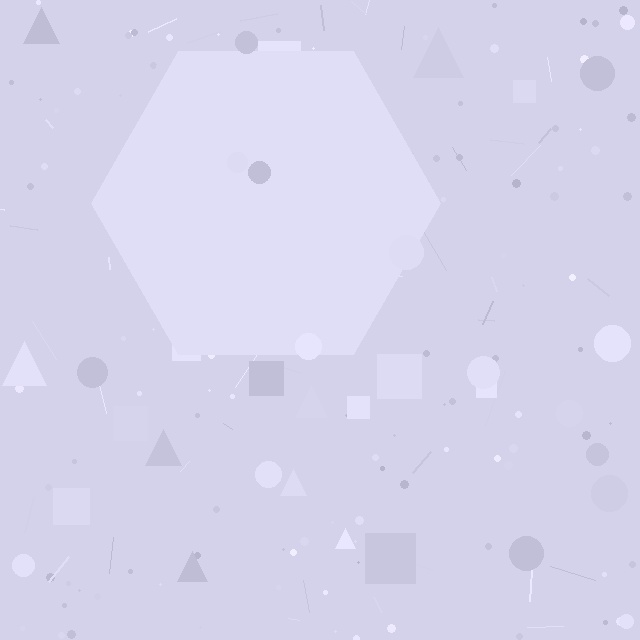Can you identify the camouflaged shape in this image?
The camouflaged shape is a hexagon.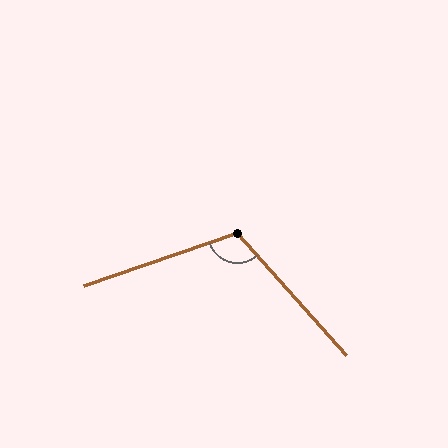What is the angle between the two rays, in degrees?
Approximately 113 degrees.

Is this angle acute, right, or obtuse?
It is obtuse.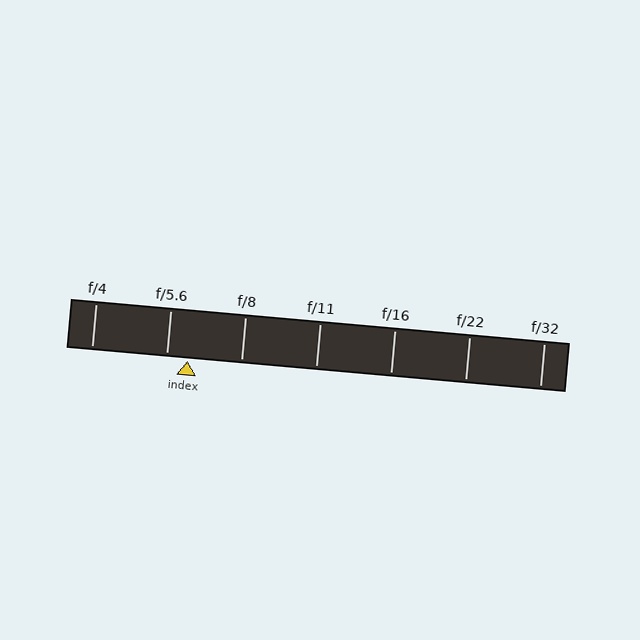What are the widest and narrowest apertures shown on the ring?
The widest aperture shown is f/4 and the narrowest is f/32.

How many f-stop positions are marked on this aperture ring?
There are 7 f-stop positions marked.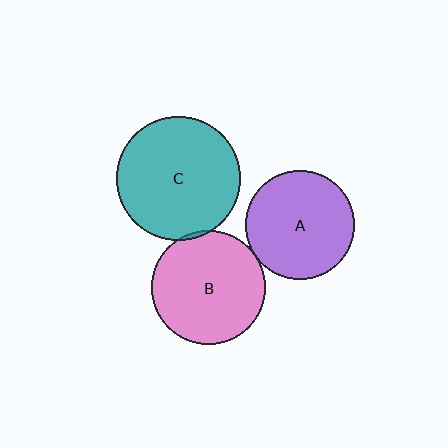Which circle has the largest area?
Circle C (teal).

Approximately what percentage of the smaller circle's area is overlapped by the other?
Approximately 5%.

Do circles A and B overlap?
Yes.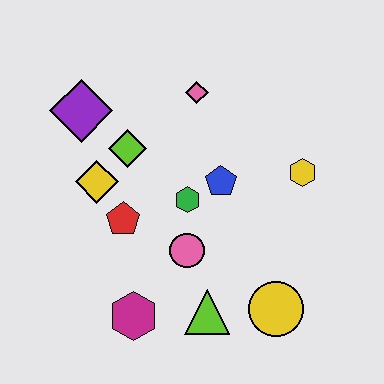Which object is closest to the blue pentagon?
The green hexagon is closest to the blue pentagon.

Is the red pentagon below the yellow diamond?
Yes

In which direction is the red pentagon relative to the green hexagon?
The red pentagon is to the left of the green hexagon.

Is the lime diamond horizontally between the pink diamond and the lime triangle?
No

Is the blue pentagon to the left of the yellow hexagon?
Yes